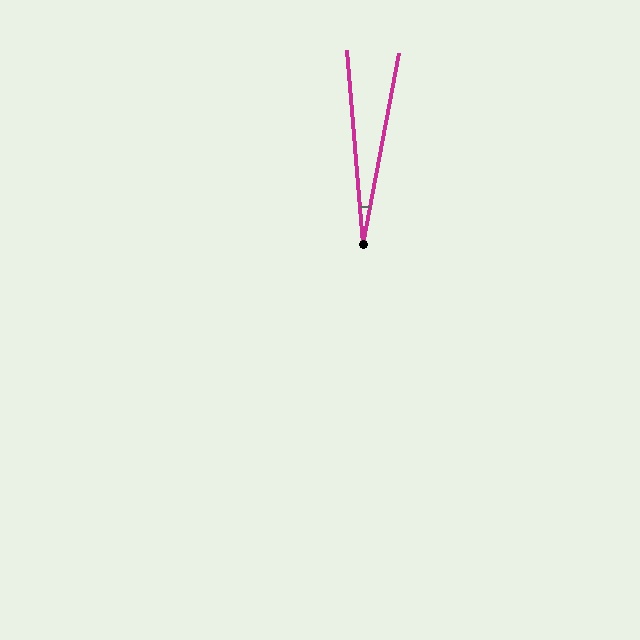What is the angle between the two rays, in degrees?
Approximately 15 degrees.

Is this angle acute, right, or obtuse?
It is acute.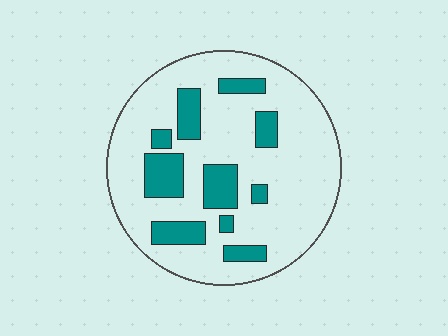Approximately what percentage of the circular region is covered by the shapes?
Approximately 20%.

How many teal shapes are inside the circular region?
10.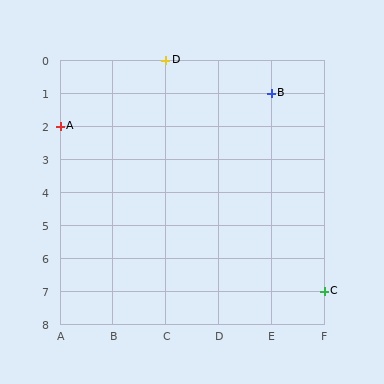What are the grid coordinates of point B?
Point B is at grid coordinates (E, 1).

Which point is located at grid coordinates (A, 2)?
Point A is at (A, 2).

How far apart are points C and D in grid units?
Points C and D are 3 columns and 7 rows apart (about 7.6 grid units diagonally).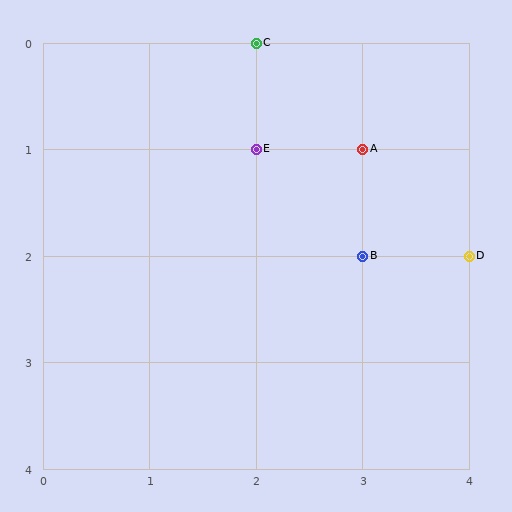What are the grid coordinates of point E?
Point E is at grid coordinates (2, 1).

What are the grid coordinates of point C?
Point C is at grid coordinates (2, 0).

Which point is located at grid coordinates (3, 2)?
Point B is at (3, 2).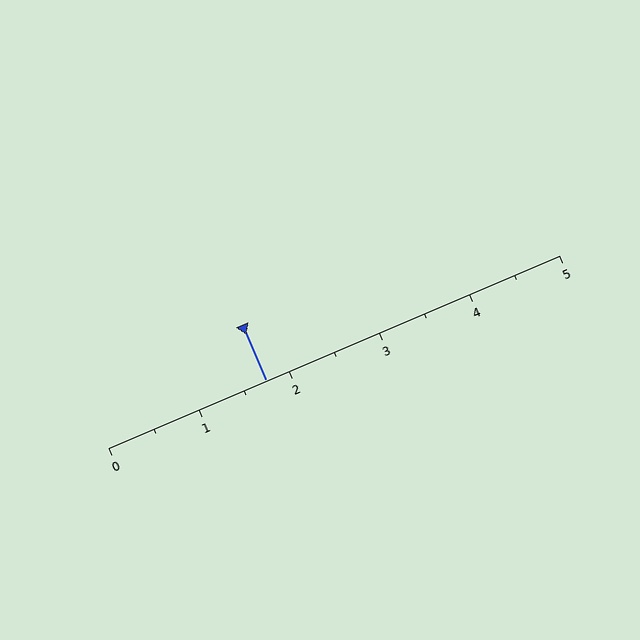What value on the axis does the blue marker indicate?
The marker indicates approximately 1.8.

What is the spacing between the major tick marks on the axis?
The major ticks are spaced 1 apart.